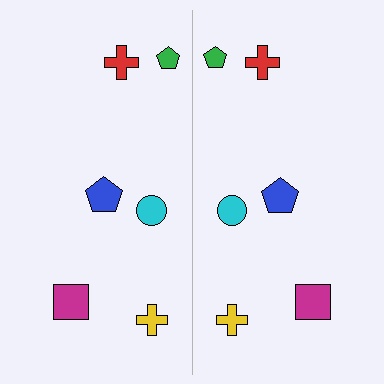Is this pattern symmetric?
Yes, this pattern has bilateral (reflection) symmetry.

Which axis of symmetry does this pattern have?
The pattern has a vertical axis of symmetry running through the center of the image.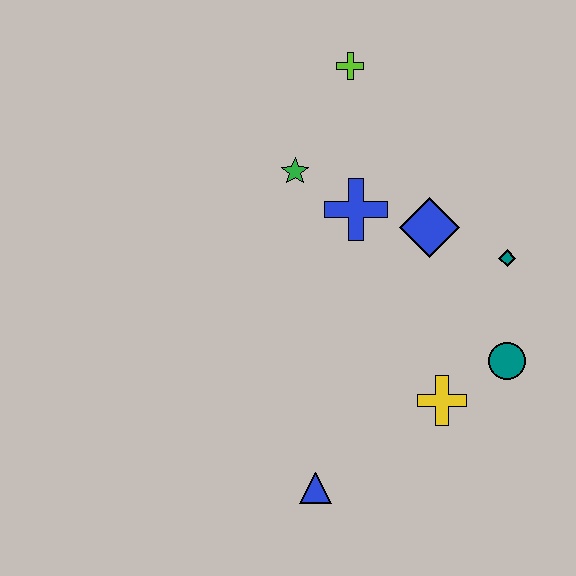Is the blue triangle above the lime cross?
No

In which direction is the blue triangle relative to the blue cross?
The blue triangle is below the blue cross.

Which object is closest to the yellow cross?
The teal circle is closest to the yellow cross.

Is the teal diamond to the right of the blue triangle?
Yes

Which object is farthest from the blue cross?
The blue triangle is farthest from the blue cross.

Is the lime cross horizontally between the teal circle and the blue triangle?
Yes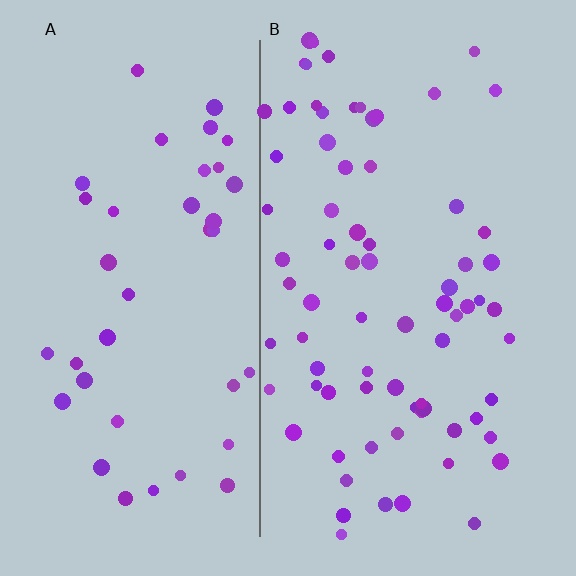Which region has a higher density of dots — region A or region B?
B (the right).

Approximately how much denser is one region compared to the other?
Approximately 1.9× — region B over region A.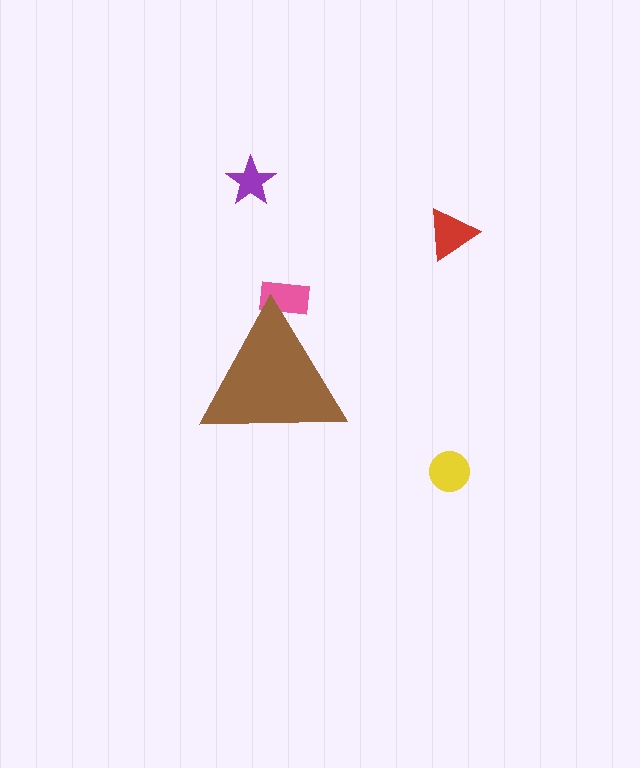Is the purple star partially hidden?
No, the purple star is fully visible.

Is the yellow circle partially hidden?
No, the yellow circle is fully visible.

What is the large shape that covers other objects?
A brown triangle.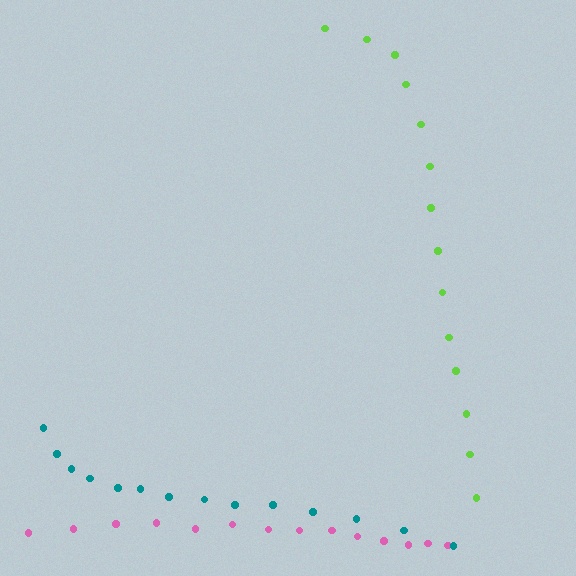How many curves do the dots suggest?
There are 3 distinct paths.